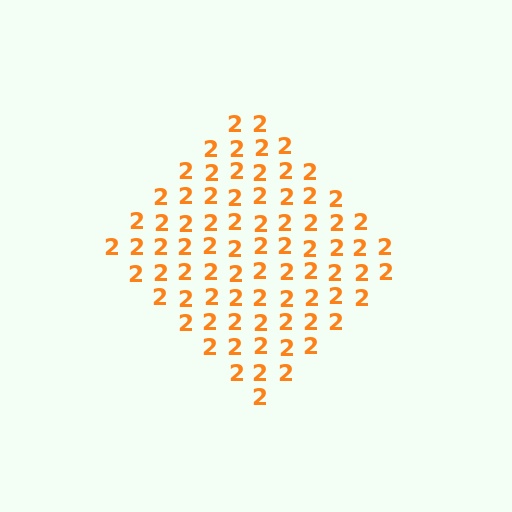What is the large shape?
The large shape is a diamond.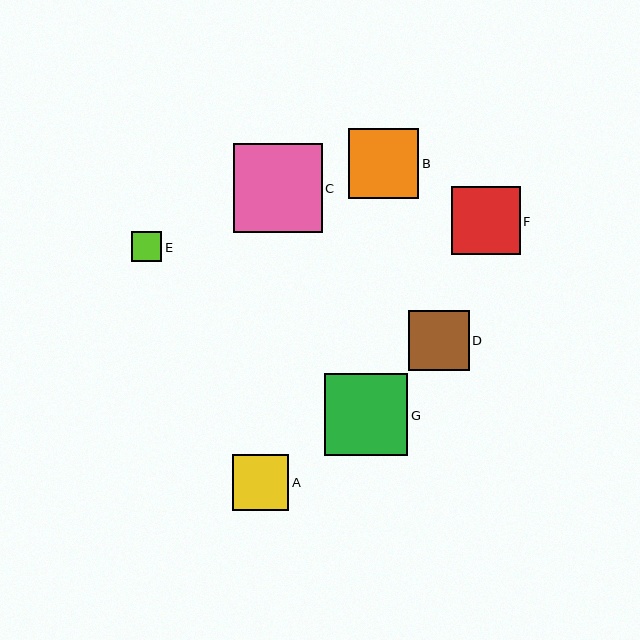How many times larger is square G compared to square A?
Square G is approximately 1.5 times the size of square A.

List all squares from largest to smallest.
From largest to smallest: C, G, B, F, D, A, E.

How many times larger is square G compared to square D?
Square G is approximately 1.4 times the size of square D.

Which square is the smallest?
Square E is the smallest with a size of approximately 30 pixels.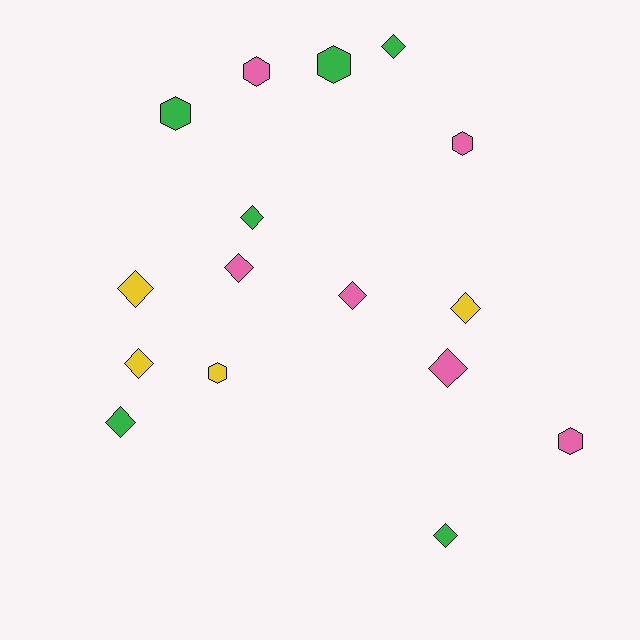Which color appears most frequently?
Green, with 6 objects.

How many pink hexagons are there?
There are 3 pink hexagons.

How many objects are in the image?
There are 16 objects.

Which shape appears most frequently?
Diamond, with 10 objects.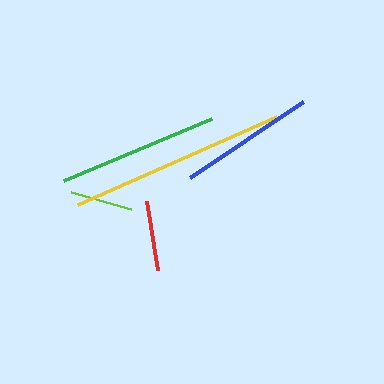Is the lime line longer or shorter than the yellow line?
The yellow line is longer than the lime line.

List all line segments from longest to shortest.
From longest to shortest: yellow, green, blue, red, lime.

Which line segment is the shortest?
The lime line is the shortest at approximately 62 pixels.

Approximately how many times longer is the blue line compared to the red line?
The blue line is approximately 2.0 times the length of the red line.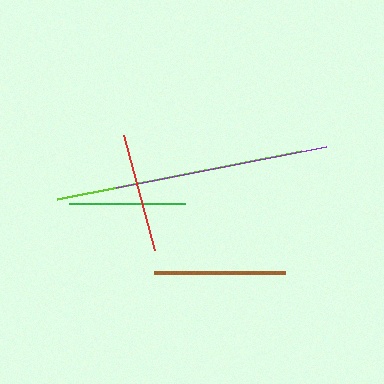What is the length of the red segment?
The red segment is approximately 120 pixels long.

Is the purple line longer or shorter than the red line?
The purple line is longer than the red line.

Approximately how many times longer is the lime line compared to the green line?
The lime line is approximately 2.1 times the length of the green line.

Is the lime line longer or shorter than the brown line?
The lime line is longer than the brown line.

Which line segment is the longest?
The lime line is the longest at approximately 249 pixels.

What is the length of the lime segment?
The lime segment is approximately 249 pixels long.